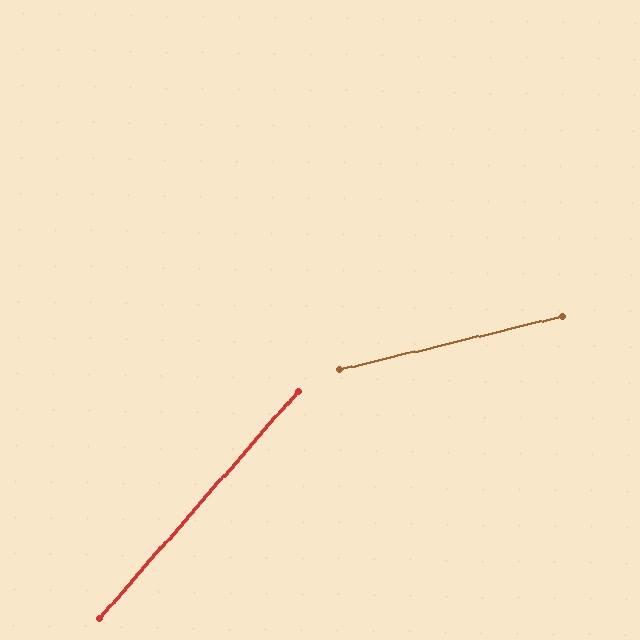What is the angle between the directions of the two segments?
Approximately 36 degrees.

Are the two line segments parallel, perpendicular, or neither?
Neither parallel nor perpendicular — they differ by about 36°.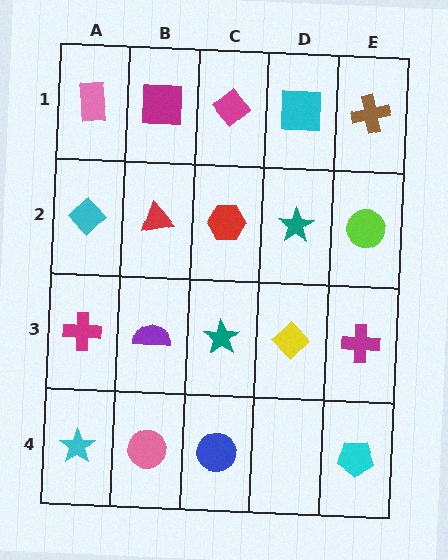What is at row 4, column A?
A cyan star.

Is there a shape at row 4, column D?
No, that cell is empty.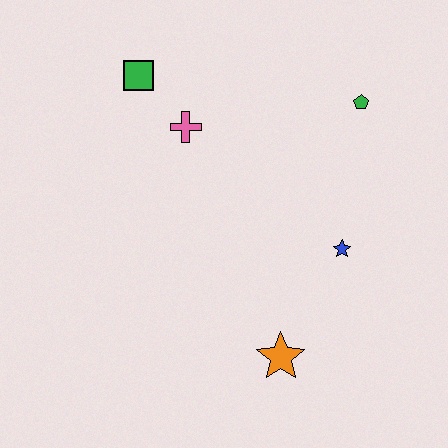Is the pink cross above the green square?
No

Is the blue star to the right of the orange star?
Yes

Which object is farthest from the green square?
The orange star is farthest from the green square.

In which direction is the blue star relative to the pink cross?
The blue star is to the right of the pink cross.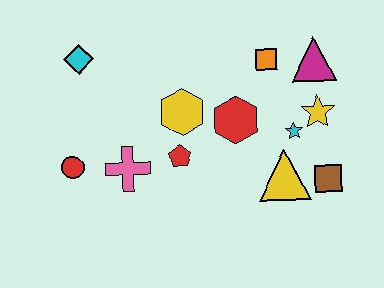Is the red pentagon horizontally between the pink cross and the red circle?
No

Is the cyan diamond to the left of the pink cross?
Yes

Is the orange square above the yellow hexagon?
Yes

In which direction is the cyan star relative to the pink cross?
The cyan star is to the right of the pink cross.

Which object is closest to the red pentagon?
The yellow hexagon is closest to the red pentagon.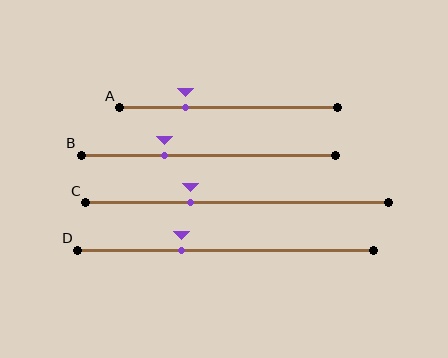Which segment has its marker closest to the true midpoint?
Segment D has its marker closest to the true midpoint.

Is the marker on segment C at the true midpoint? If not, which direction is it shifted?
No, the marker on segment C is shifted to the left by about 15% of the segment length.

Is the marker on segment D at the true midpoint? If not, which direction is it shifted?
No, the marker on segment D is shifted to the left by about 15% of the segment length.